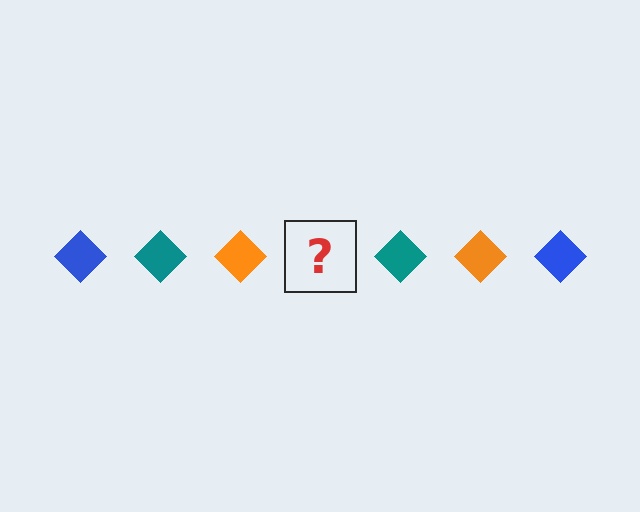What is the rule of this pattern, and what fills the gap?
The rule is that the pattern cycles through blue, teal, orange diamonds. The gap should be filled with a blue diamond.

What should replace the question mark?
The question mark should be replaced with a blue diamond.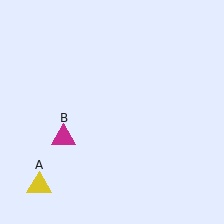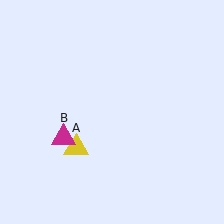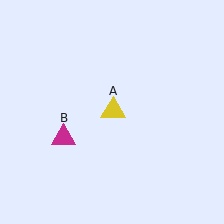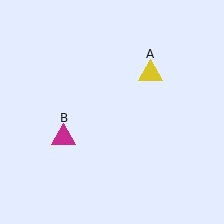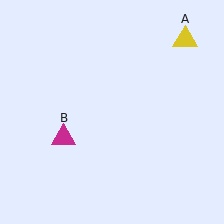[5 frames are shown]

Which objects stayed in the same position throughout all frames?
Magenta triangle (object B) remained stationary.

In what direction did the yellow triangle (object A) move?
The yellow triangle (object A) moved up and to the right.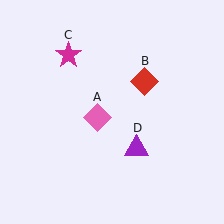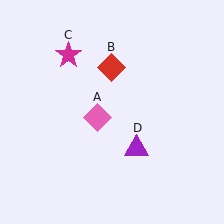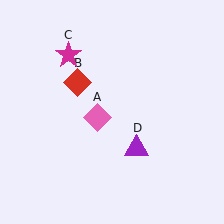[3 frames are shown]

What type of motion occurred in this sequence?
The red diamond (object B) rotated counterclockwise around the center of the scene.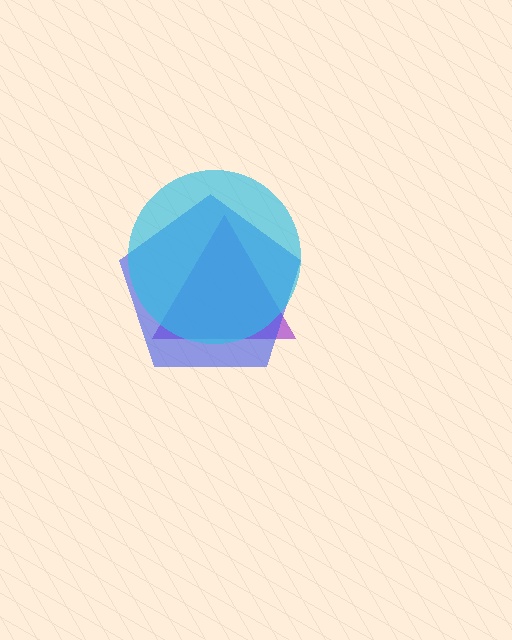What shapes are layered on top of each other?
The layered shapes are: a purple triangle, a blue pentagon, a cyan circle.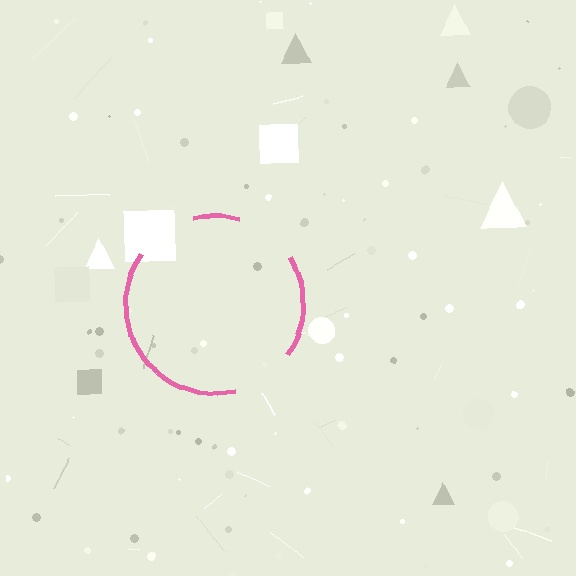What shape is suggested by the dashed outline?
The dashed outline suggests a circle.